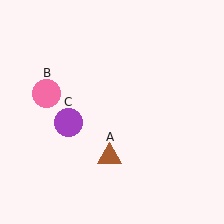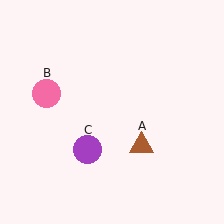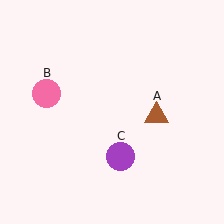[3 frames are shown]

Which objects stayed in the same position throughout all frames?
Pink circle (object B) remained stationary.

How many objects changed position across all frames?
2 objects changed position: brown triangle (object A), purple circle (object C).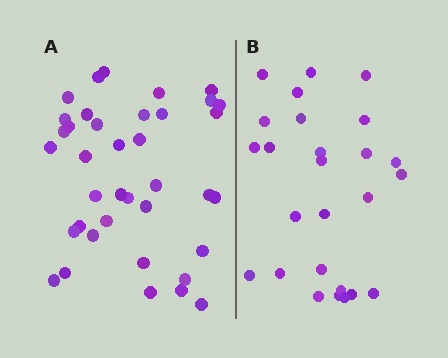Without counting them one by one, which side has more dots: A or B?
Region A (the left region) has more dots.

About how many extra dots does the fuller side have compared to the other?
Region A has roughly 12 or so more dots than region B.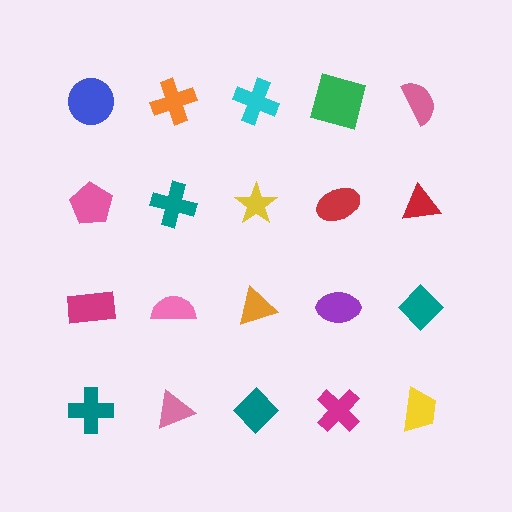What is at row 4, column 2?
A pink triangle.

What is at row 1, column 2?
An orange cross.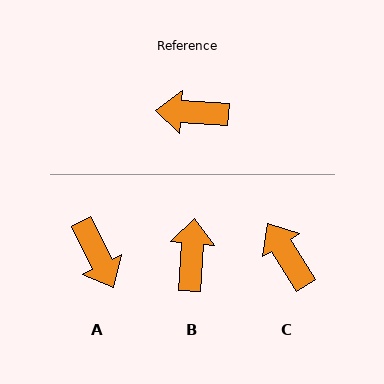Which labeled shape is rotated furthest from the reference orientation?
A, about 120 degrees away.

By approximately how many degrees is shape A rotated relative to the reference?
Approximately 120 degrees counter-clockwise.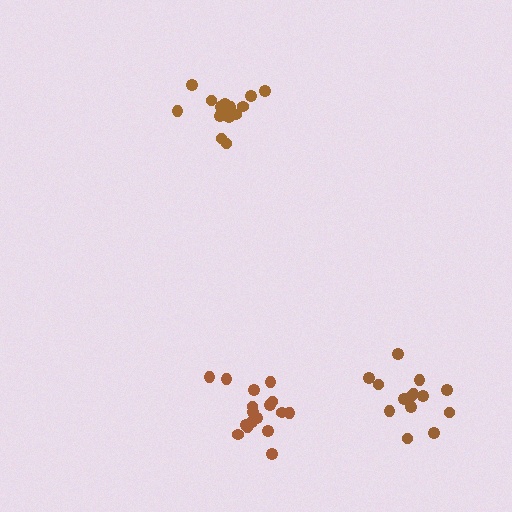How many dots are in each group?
Group 1: 15 dots, Group 2: 14 dots, Group 3: 17 dots (46 total).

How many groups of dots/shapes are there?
There are 3 groups.